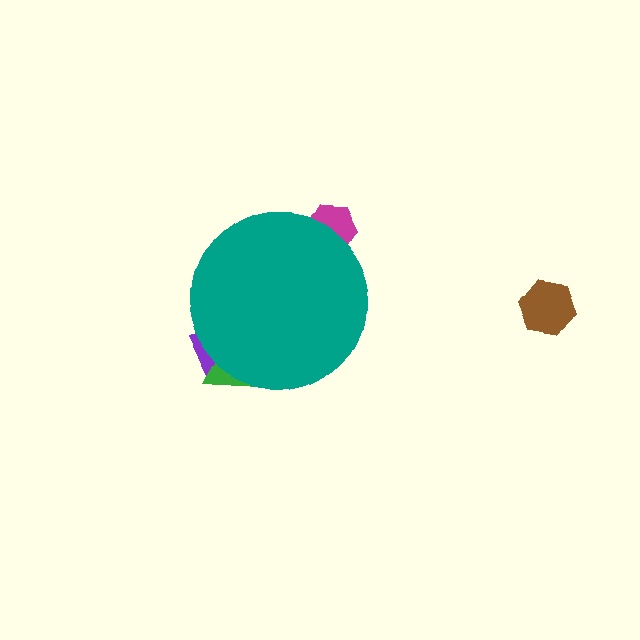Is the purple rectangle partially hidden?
Yes, the purple rectangle is partially hidden behind the teal circle.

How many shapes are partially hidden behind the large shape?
3 shapes are partially hidden.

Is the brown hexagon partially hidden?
No, the brown hexagon is fully visible.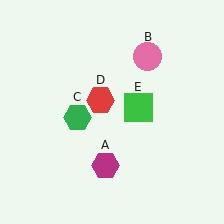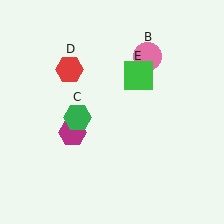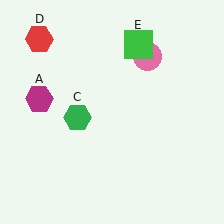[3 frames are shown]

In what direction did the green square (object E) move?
The green square (object E) moved up.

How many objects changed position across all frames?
3 objects changed position: magenta hexagon (object A), red hexagon (object D), green square (object E).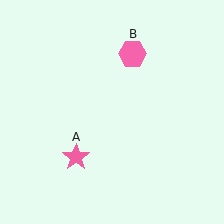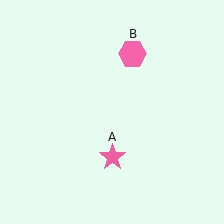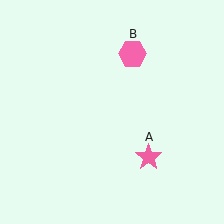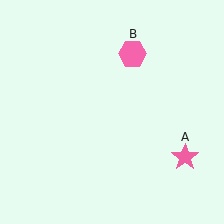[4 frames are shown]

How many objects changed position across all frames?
1 object changed position: pink star (object A).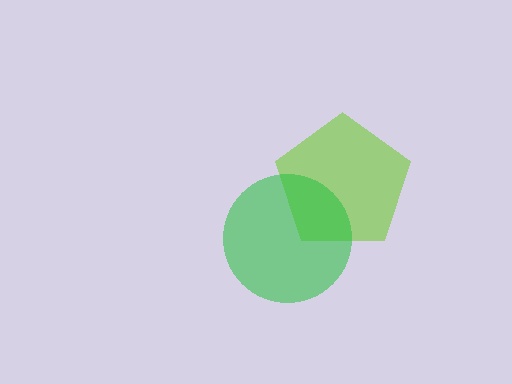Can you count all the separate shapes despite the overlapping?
Yes, there are 2 separate shapes.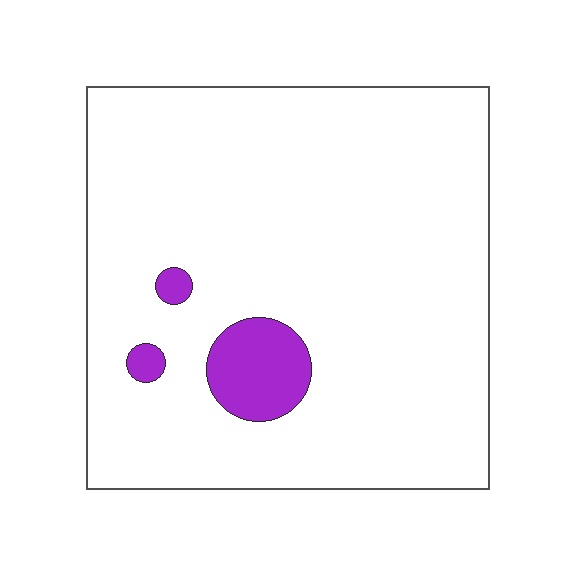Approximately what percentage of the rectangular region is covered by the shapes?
Approximately 5%.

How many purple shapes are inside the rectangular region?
3.